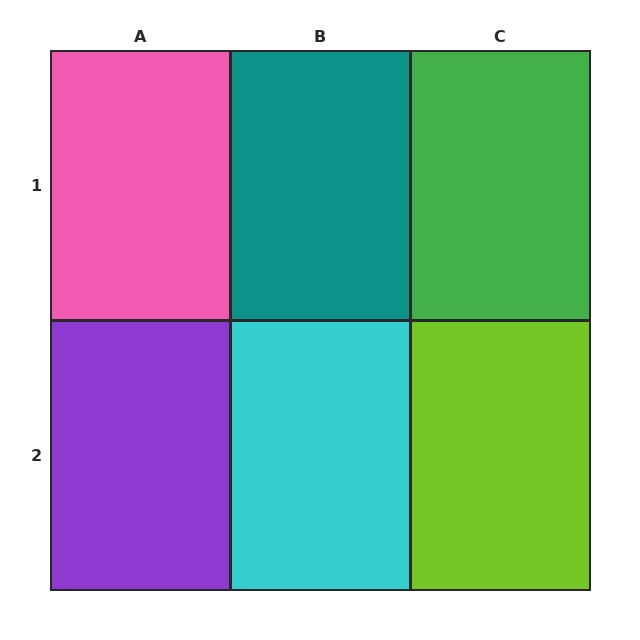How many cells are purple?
1 cell is purple.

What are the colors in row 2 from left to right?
Purple, cyan, lime.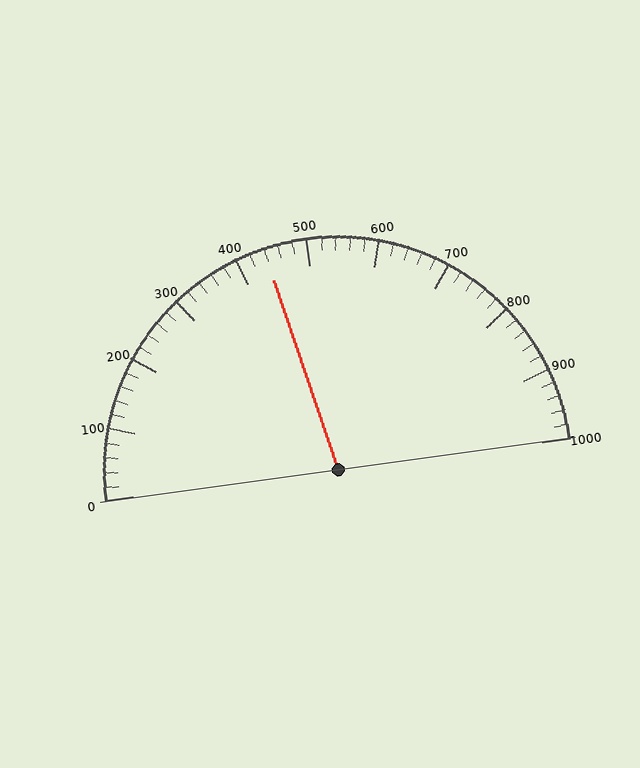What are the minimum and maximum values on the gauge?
The gauge ranges from 0 to 1000.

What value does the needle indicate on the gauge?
The needle indicates approximately 440.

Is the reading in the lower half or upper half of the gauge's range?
The reading is in the lower half of the range (0 to 1000).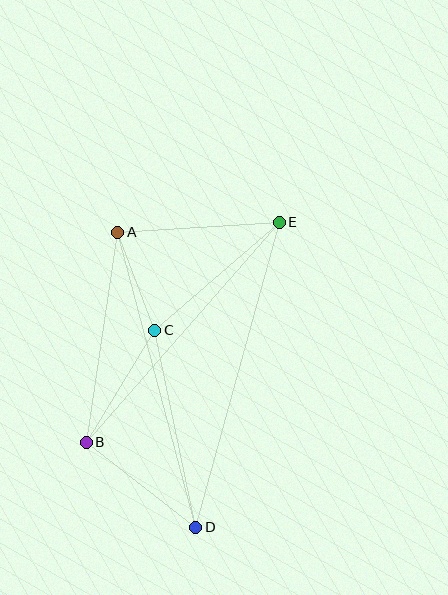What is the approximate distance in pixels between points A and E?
The distance between A and E is approximately 162 pixels.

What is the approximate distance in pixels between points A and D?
The distance between A and D is approximately 305 pixels.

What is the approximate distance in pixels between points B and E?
The distance between B and E is approximately 292 pixels.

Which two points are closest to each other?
Points A and C are closest to each other.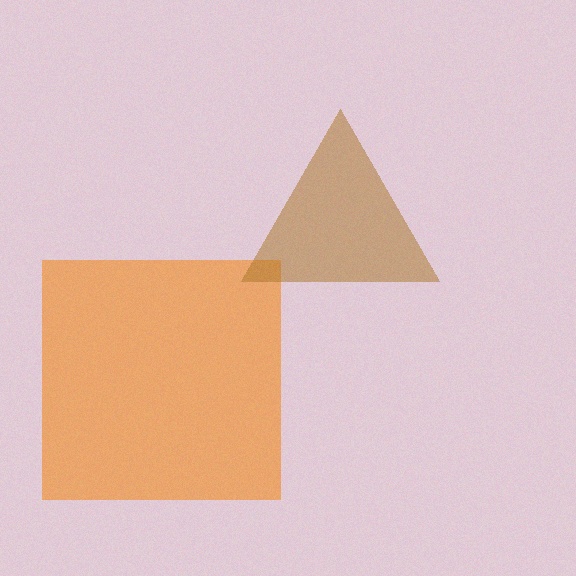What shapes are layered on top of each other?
The layered shapes are: an orange square, a brown triangle.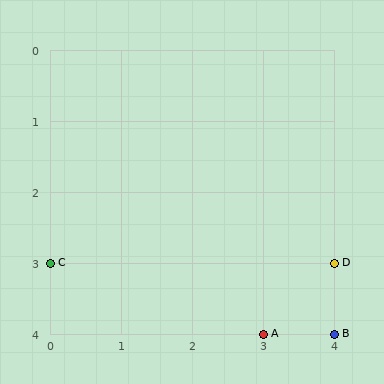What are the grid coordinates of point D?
Point D is at grid coordinates (4, 3).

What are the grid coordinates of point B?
Point B is at grid coordinates (4, 4).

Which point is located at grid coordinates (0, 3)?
Point C is at (0, 3).